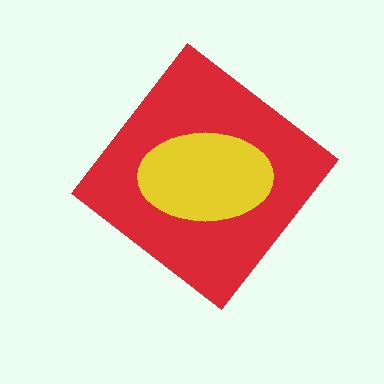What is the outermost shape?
The red diamond.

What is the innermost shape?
The yellow ellipse.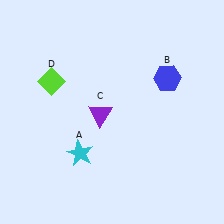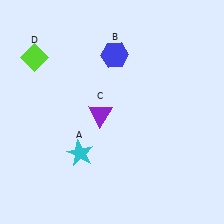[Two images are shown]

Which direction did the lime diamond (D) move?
The lime diamond (D) moved up.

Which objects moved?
The objects that moved are: the blue hexagon (B), the lime diamond (D).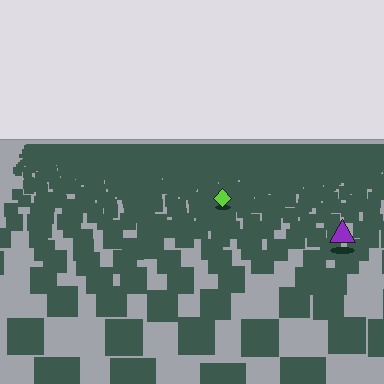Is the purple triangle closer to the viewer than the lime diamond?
Yes. The purple triangle is closer — you can tell from the texture gradient: the ground texture is coarser near it.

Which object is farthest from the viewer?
The lime diamond is farthest from the viewer. It appears smaller and the ground texture around it is denser.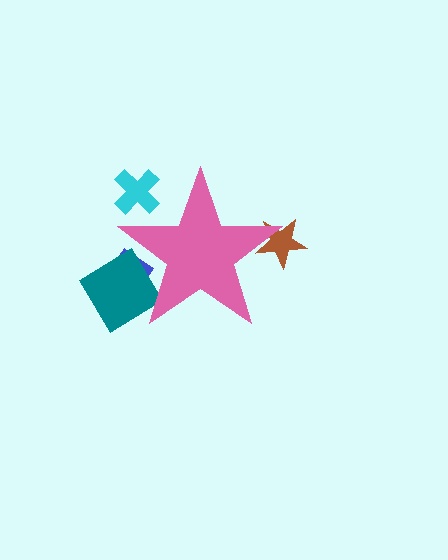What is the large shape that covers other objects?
A pink star.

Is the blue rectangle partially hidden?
Yes, the blue rectangle is partially hidden behind the pink star.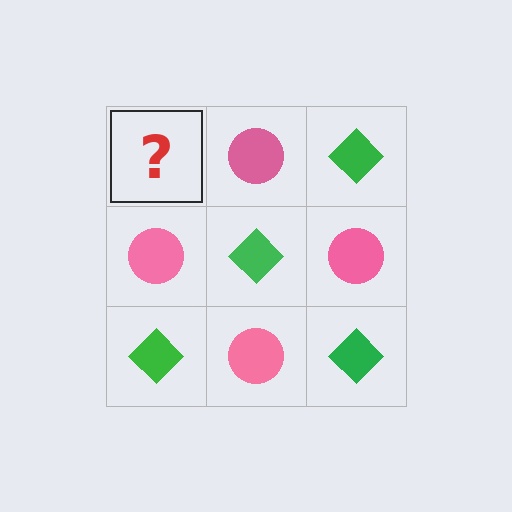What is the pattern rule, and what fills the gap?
The rule is that it alternates green diamond and pink circle in a checkerboard pattern. The gap should be filled with a green diamond.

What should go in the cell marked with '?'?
The missing cell should contain a green diamond.